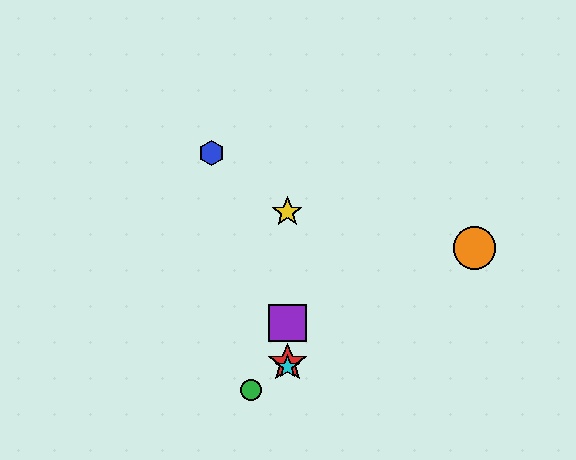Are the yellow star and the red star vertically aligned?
Yes, both are at x≈287.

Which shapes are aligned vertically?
The red star, the yellow star, the purple square, the cyan star are aligned vertically.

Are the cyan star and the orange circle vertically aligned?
No, the cyan star is at x≈287 and the orange circle is at x≈474.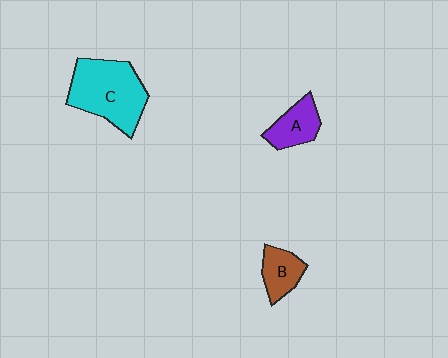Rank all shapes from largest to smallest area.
From largest to smallest: C (cyan), A (purple), B (brown).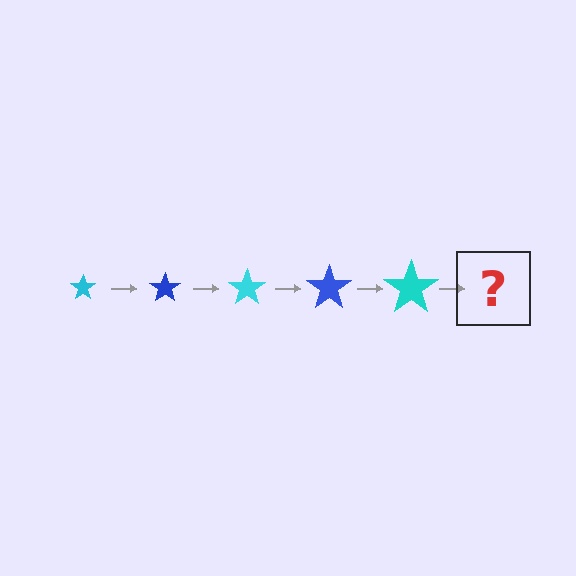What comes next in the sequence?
The next element should be a blue star, larger than the previous one.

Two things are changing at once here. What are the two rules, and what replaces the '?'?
The two rules are that the star grows larger each step and the color cycles through cyan and blue. The '?' should be a blue star, larger than the previous one.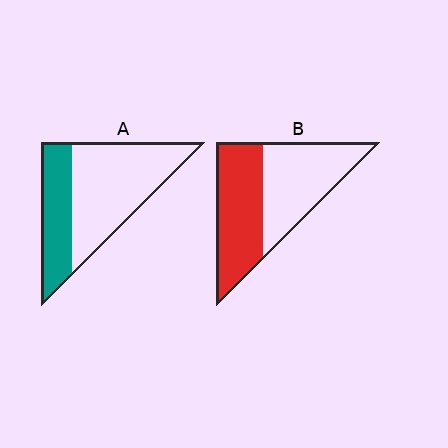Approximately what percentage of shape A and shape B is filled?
A is approximately 35% and B is approximately 50%.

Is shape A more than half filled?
No.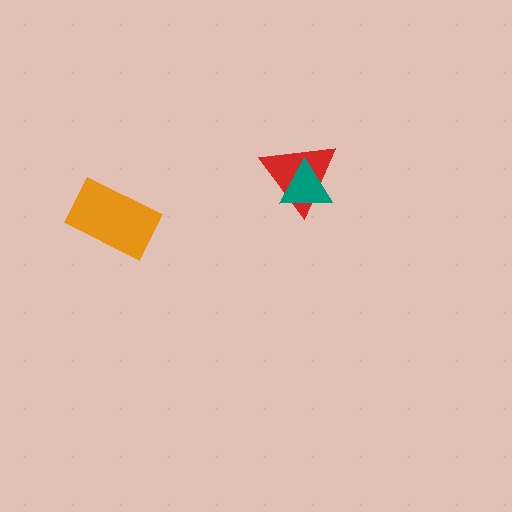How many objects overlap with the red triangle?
1 object overlaps with the red triangle.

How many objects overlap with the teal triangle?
1 object overlaps with the teal triangle.